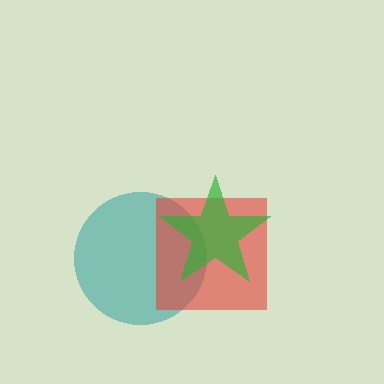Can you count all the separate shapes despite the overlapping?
Yes, there are 3 separate shapes.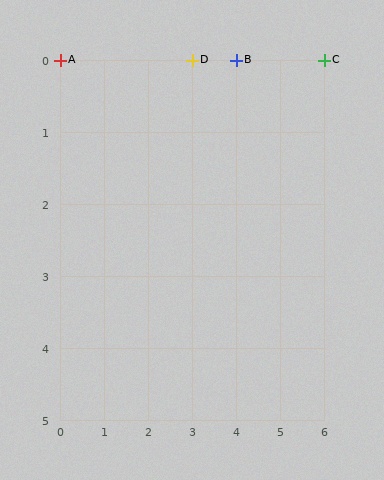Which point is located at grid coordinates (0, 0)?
Point A is at (0, 0).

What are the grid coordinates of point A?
Point A is at grid coordinates (0, 0).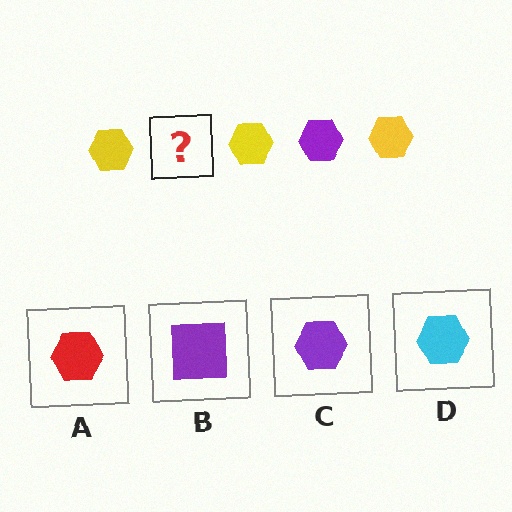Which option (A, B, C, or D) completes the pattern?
C.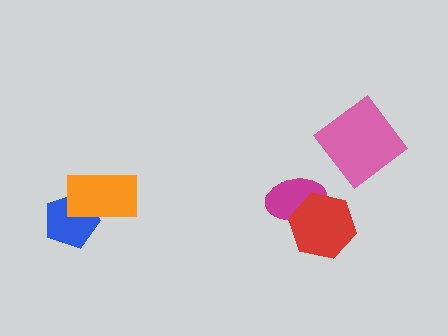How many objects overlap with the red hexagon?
1 object overlaps with the red hexagon.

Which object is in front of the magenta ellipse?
The red hexagon is in front of the magenta ellipse.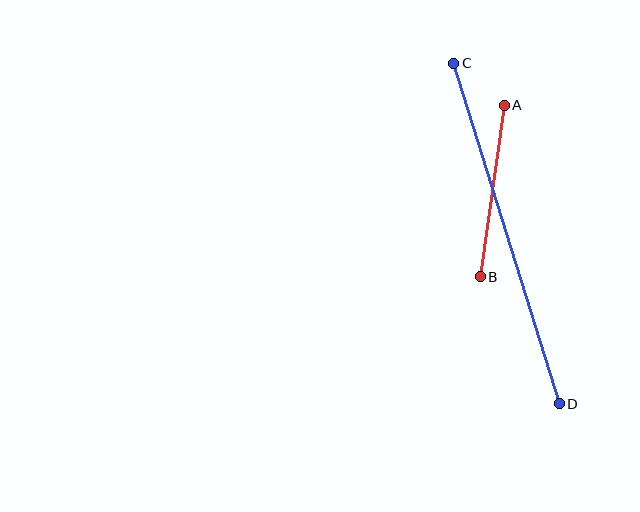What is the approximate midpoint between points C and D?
The midpoint is at approximately (506, 234) pixels.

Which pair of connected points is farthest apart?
Points C and D are farthest apart.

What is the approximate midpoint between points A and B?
The midpoint is at approximately (492, 191) pixels.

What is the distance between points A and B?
The distance is approximately 173 pixels.